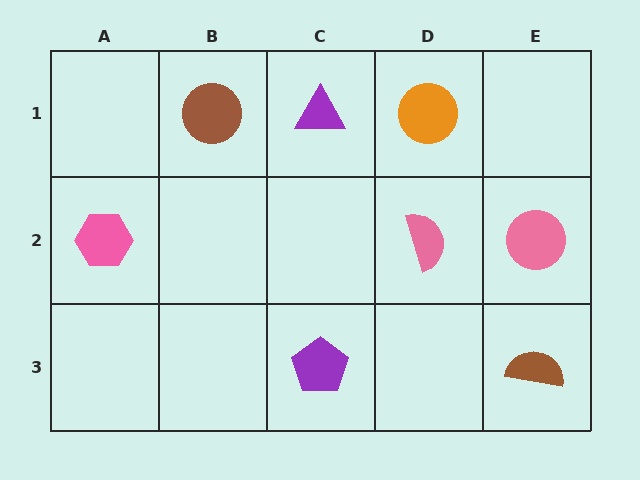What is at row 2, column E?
A pink circle.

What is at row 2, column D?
A pink semicircle.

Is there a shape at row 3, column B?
No, that cell is empty.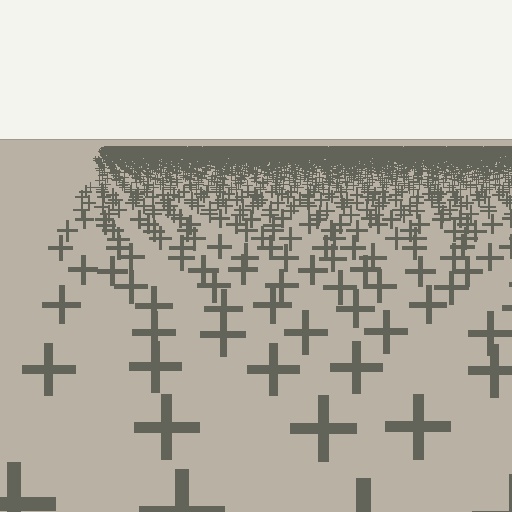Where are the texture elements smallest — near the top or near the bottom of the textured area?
Near the top.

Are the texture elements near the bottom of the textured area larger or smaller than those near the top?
Larger. Near the bottom, elements are closer to the viewer and appear at a bigger on-screen size.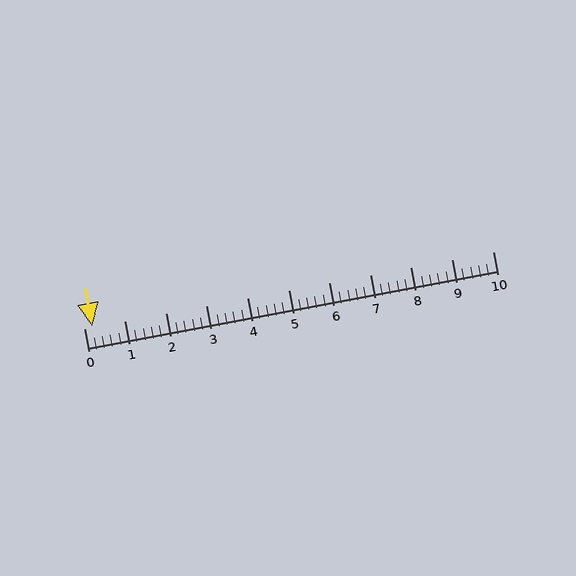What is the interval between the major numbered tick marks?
The major tick marks are spaced 1 units apart.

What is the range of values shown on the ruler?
The ruler shows values from 0 to 10.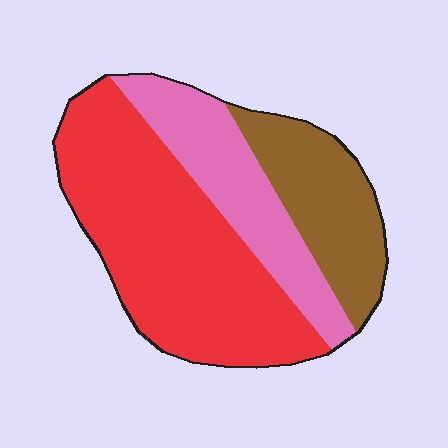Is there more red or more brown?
Red.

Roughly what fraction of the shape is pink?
Pink takes up about one quarter (1/4) of the shape.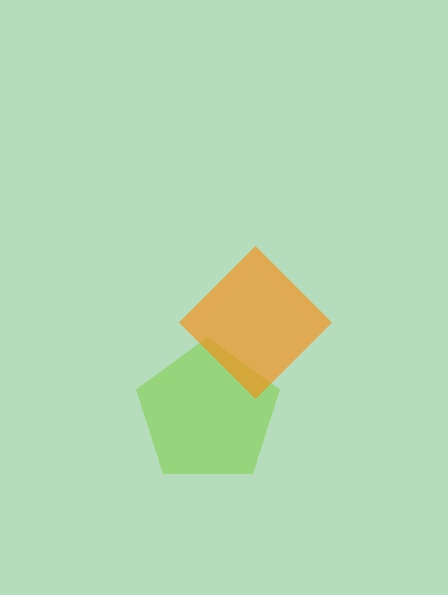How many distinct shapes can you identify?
There are 2 distinct shapes: a lime pentagon, an orange diamond.